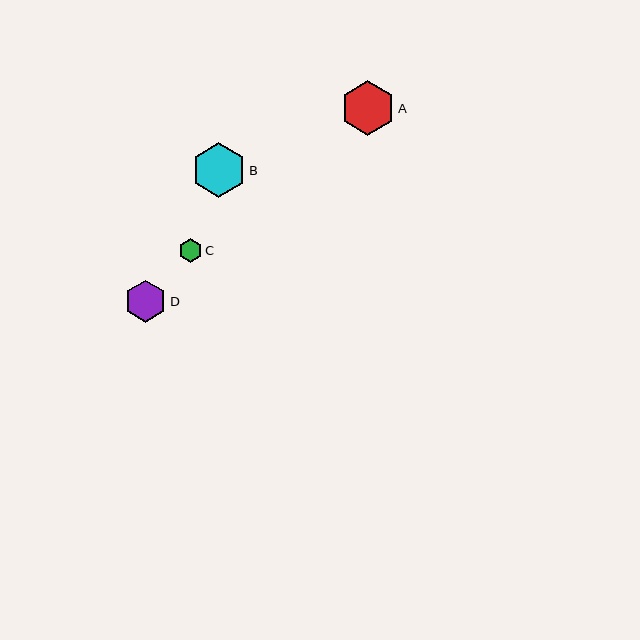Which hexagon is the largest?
Hexagon A is the largest with a size of approximately 55 pixels.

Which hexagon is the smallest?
Hexagon C is the smallest with a size of approximately 24 pixels.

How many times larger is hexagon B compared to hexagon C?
Hexagon B is approximately 2.3 times the size of hexagon C.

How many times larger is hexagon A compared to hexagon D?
Hexagon A is approximately 1.3 times the size of hexagon D.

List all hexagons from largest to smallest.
From largest to smallest: A, B, D, C.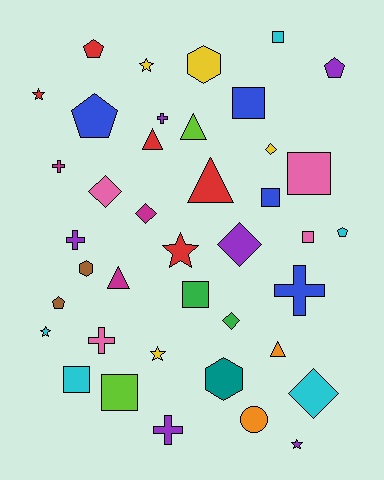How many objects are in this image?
There are 40 objects.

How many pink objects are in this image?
There are 4 pink objects.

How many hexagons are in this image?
There are 3 hexagons.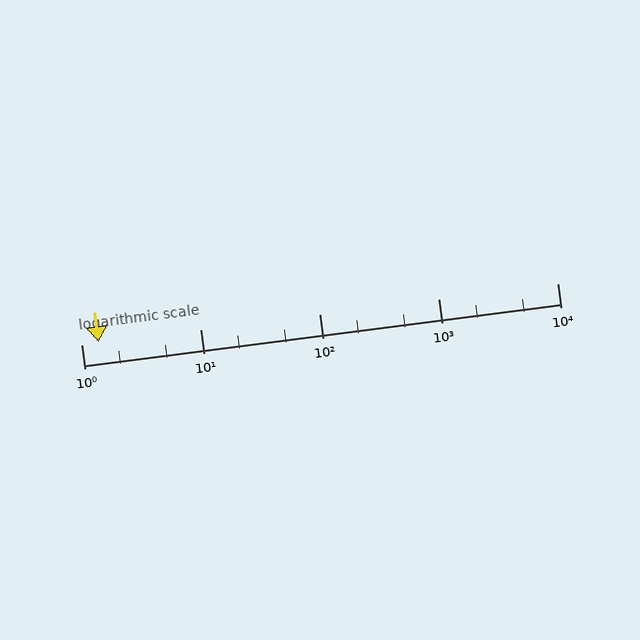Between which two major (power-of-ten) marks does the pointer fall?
The pointer is between 1 and 10.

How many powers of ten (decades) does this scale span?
The scale spans 4 decades, from 1 to 10000.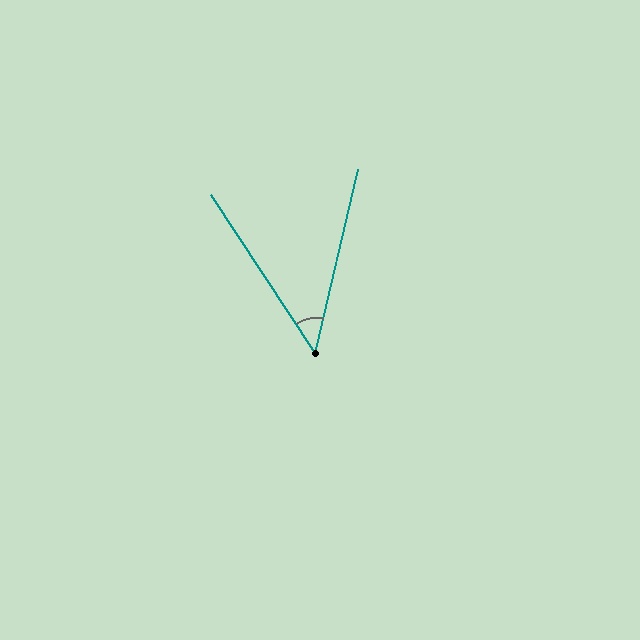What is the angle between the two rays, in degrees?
Approximately 46 degrees.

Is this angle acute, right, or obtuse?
It is acute.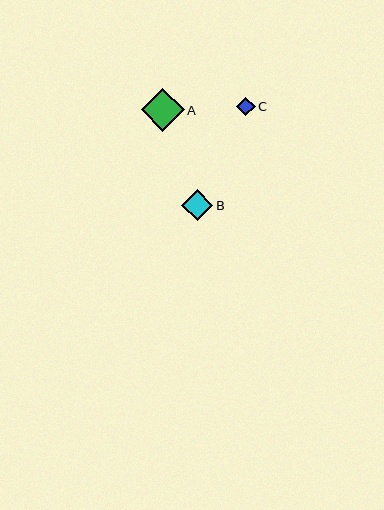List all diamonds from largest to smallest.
From largest to smallest: A, B, C.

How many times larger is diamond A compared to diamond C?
Diamond A is approximately 2.3 times the size of diamond C.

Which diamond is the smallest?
Diamond C is the smallest with a size of approximately 19 pixels.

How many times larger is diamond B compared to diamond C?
Diamond B is approximately 1.7 times the size of diamond C.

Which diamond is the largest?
Diamond A is the largest with a size of approximately 43 pixels.